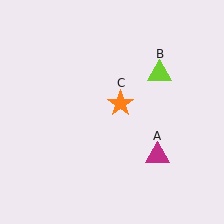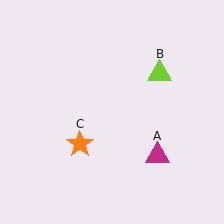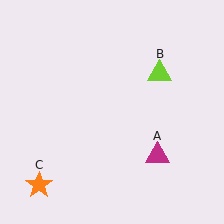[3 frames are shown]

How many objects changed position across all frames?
1 object changed position: orange star (object C).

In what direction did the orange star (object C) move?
The orange star (object C) moved down and to the left.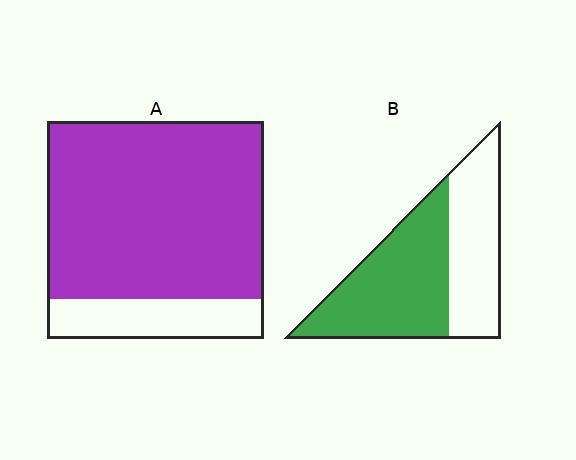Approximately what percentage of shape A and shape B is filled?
A is approximately 80% and B is approximately 60%.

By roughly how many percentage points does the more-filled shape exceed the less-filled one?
By roughly 25 percentage points (A over B).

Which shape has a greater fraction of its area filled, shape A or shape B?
Shape A.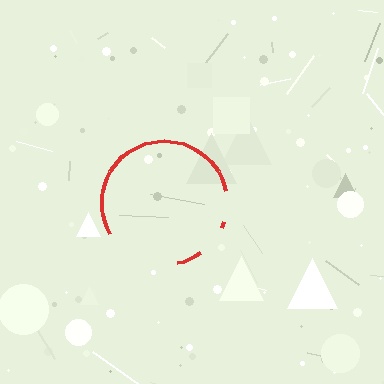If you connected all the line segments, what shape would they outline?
They would outline a circle.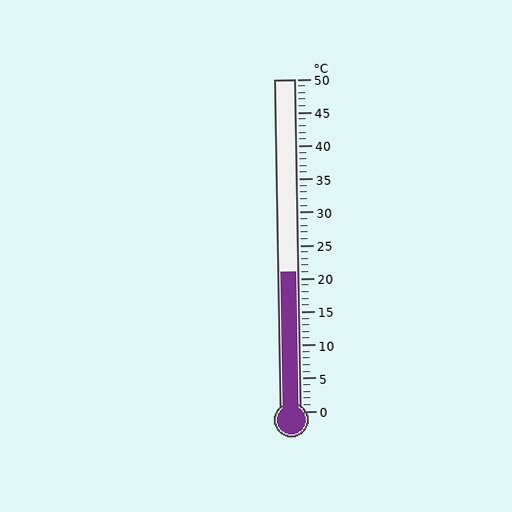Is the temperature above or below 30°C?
The temperature is below 30°C.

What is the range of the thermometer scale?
The thermometer scale ranges from 0°C to 50°C.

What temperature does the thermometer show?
The thermometer shows approximately 21°C.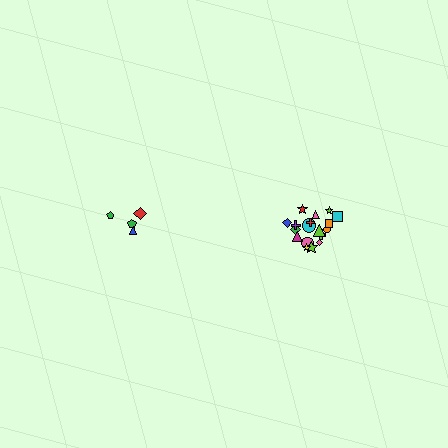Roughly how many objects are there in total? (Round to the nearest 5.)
Roughly 20 objects in total.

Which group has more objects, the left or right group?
The right group.